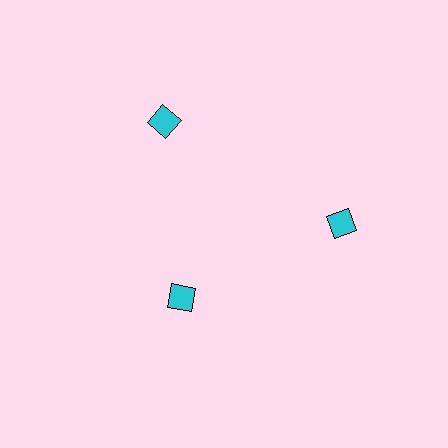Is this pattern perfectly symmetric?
No. The 3 cyan squares are arranged in a ring, but one element near the 7 o'clock position is pulled inward toward the center, breaking the 3-fold rotational symmetry.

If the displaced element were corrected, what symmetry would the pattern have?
It would have 3-fold rotational symmetry — the pattern would map onto itself every 120 degrees.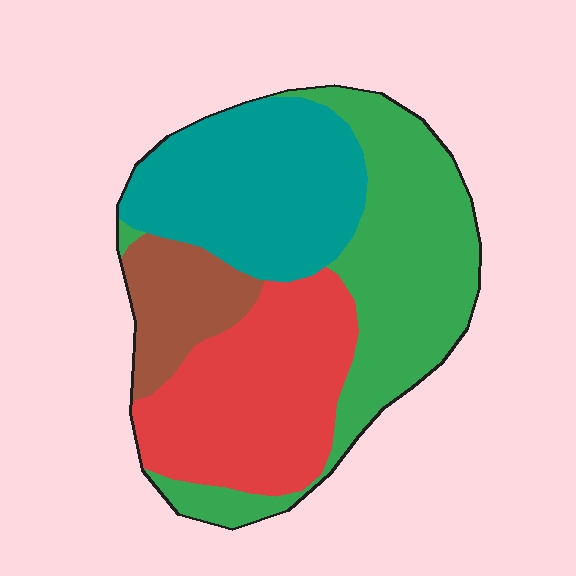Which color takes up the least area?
Brown, at roughly 10%.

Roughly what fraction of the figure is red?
Red takes up about one quarter (1/4) of the figure.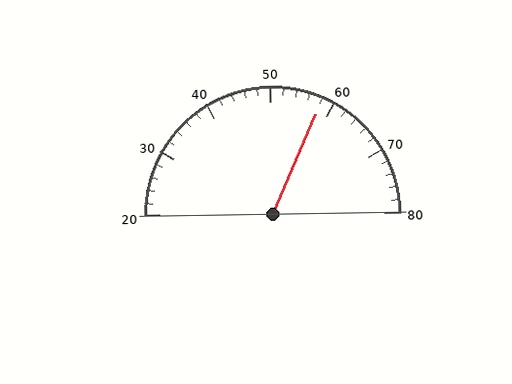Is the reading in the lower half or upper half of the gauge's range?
The reading is in the upper half of the range (20 to 80).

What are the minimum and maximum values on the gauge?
The gauge ranges from 20 to 80.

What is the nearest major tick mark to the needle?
The nearest major tick mark is 60.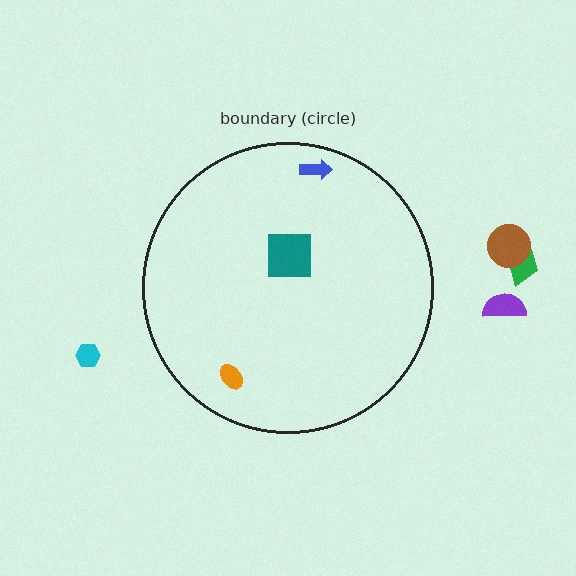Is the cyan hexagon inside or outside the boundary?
Outside.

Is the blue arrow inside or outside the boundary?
Inside.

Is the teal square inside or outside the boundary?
Inside.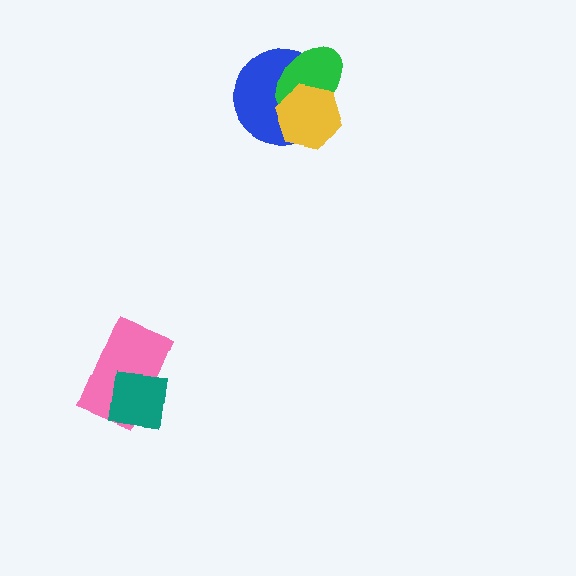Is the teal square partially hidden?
No, no other shape covers it.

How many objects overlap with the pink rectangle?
1 object overlaps with the pink rectangle.